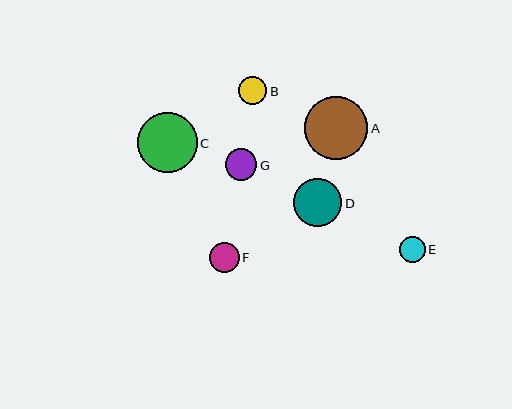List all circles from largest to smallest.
From largest to smallest: A, C, D, G, F, B, E.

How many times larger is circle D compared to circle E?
Circle D is approximately 1.9 times the size of circle E.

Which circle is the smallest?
Circle E is the smallest with a size of approximately 26 pixels.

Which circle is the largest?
Circle A is the largest with a size of approximately 63 pixels.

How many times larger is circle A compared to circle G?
Circle A is approximately 2.0 times the size of circle G.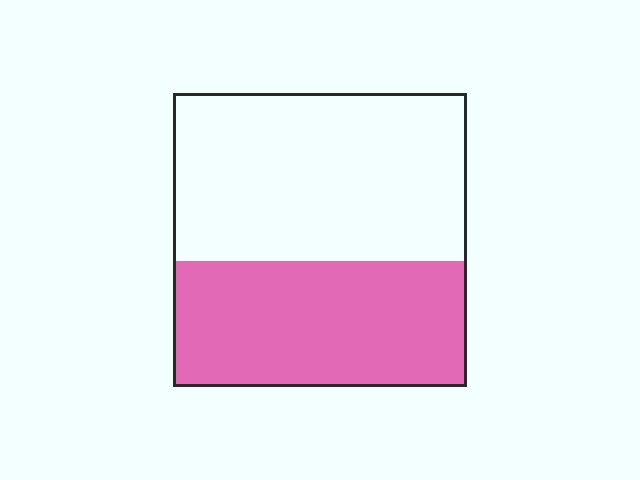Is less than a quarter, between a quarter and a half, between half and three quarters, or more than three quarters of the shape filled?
Between a quarter and a half.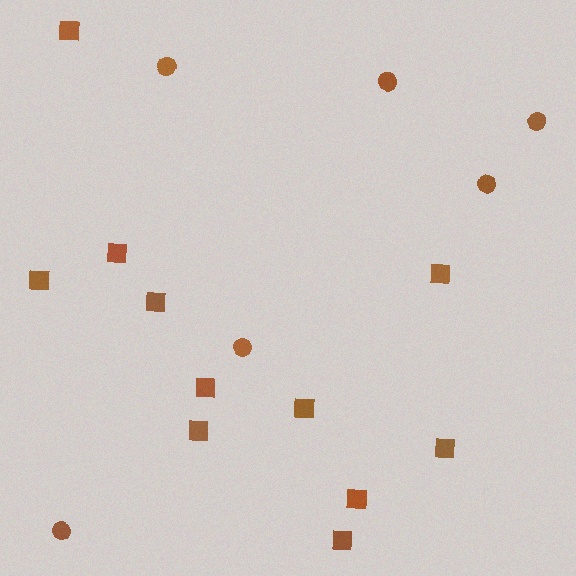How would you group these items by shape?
There are 2 groups: one group of squares (11) and one group of circles (6).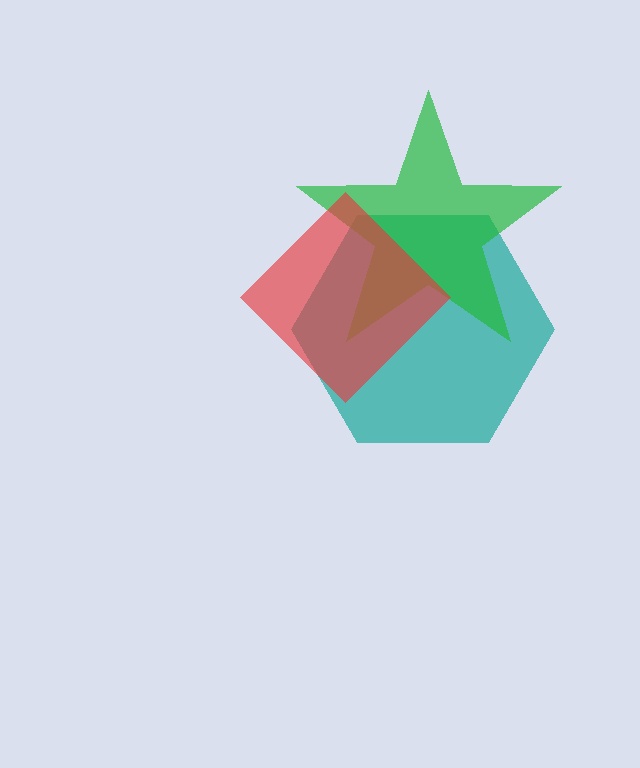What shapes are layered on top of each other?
The layered shapes are: a teal hexagon, a green star, a red diamond.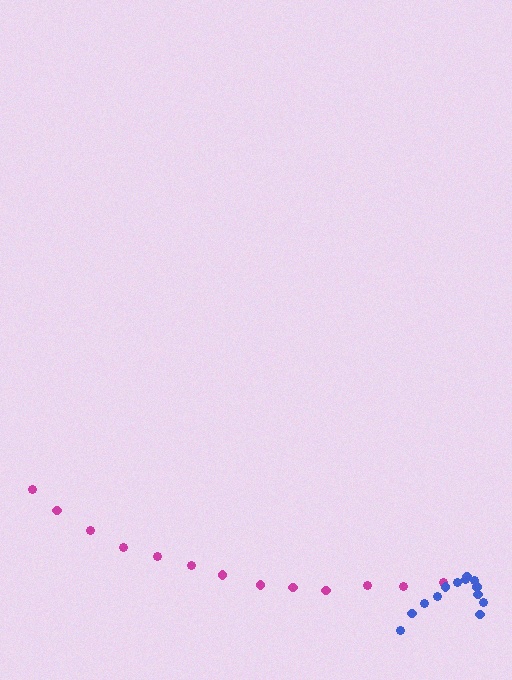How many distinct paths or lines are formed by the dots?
There are 2 distinct paths.